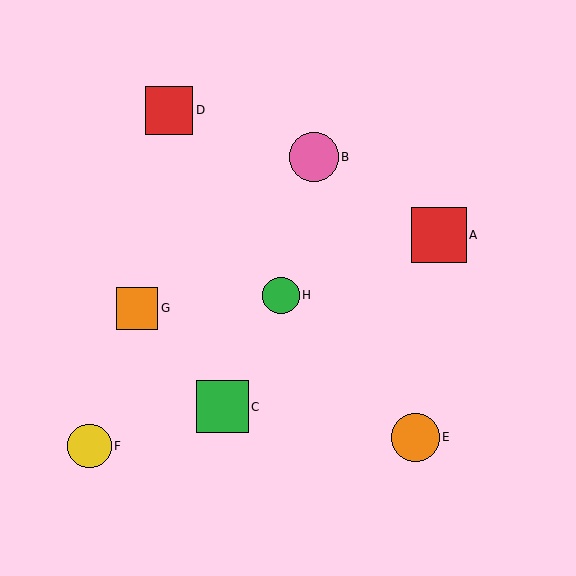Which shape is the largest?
The red square (labeled A) is the largest.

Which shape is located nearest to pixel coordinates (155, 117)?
The red square (labeled D) at (169, 110) is nearest to that location.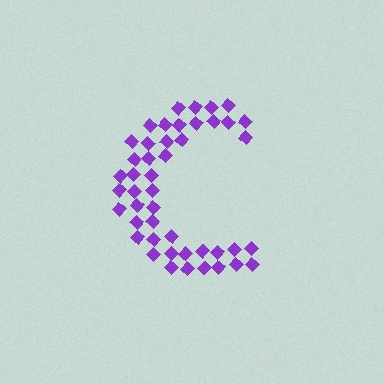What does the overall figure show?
The overall figure shows the letter C.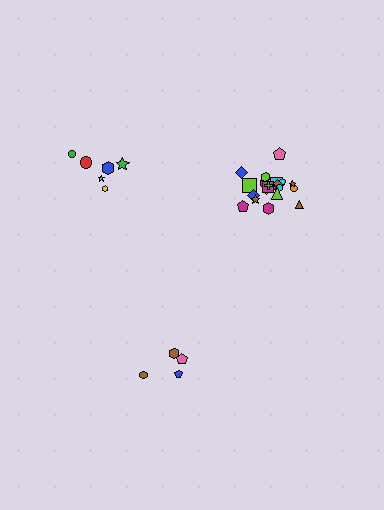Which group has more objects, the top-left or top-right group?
The top-right group.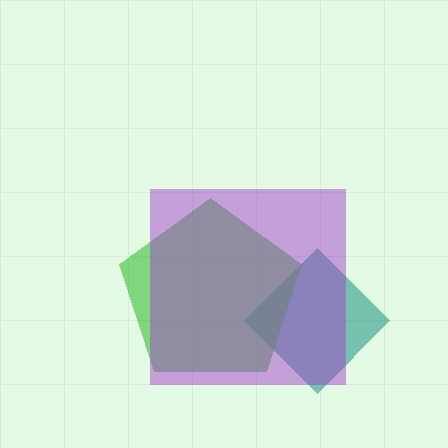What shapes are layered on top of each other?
The layered shapes are: a teal diamond, a green pentagon, a purple square.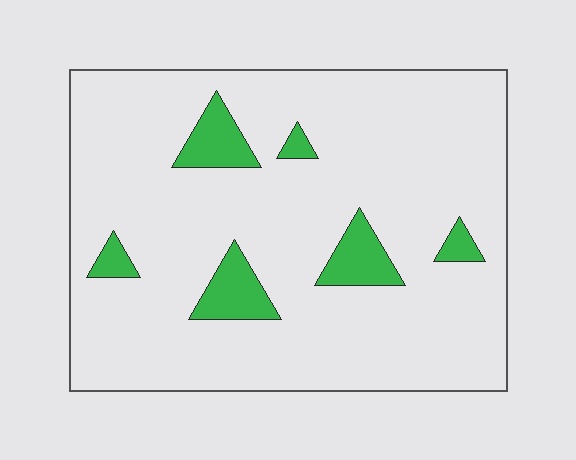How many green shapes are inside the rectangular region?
6.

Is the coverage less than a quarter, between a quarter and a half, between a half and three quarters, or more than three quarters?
Less than a quarter.